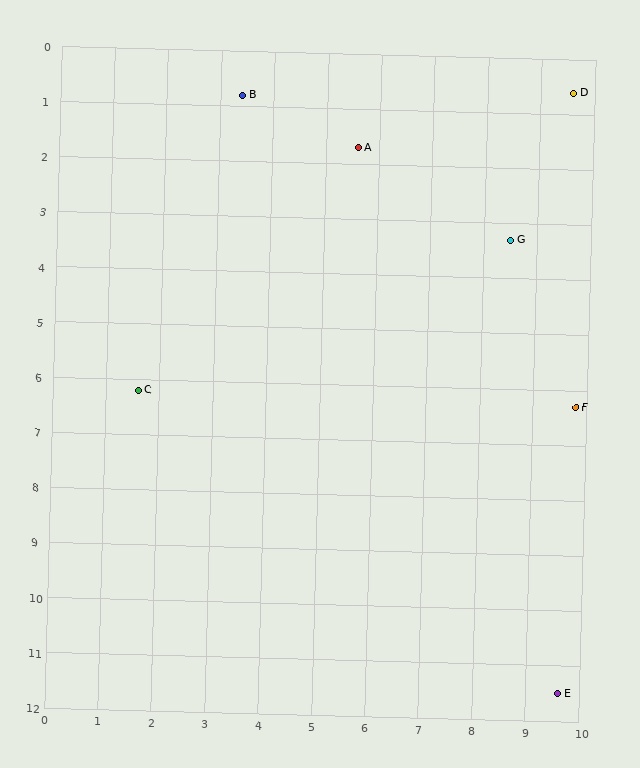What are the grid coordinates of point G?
Point G is at approximately (8.5, 3.3).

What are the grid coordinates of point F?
Point F is at approximately (9.8, 6.3).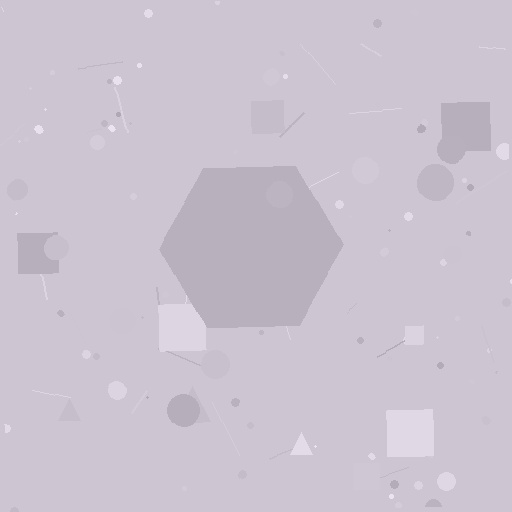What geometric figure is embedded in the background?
A hexagon is embedded in the background.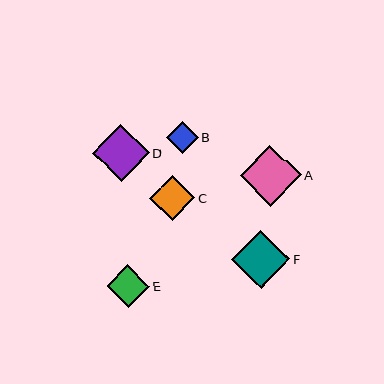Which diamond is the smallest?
Diamond B is the smallest with a size of approximately 32 pixels.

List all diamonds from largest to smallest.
From largest to smallest: A, F, D, C, E, B.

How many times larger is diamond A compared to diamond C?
Diamond A is approximately 1.4 times the size of diamond C.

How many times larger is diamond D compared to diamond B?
Diamond D is approximately 1.8 times the size of diamond B.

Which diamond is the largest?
Diamond A is the largest with a size of approximately 61 pixels.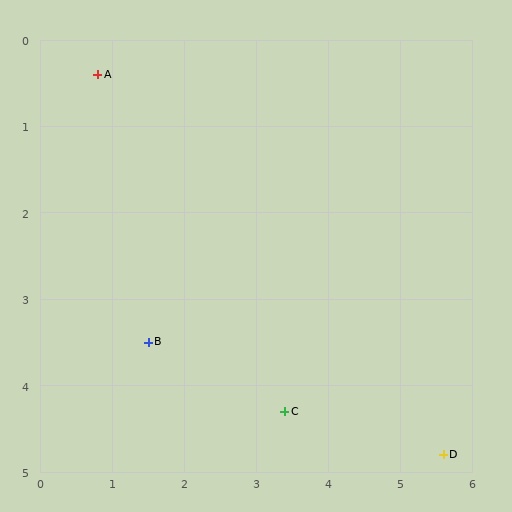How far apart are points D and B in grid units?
Points D and B are about 4.3 grid units apart.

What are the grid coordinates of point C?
Point C is at approximately (3.4, 4.3).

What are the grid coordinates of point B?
Point B is at approximately (1.5, 3.5).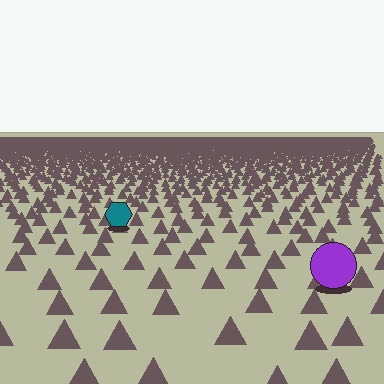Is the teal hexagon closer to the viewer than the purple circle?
No. The purple circle is closer — you can tell from the texture gradient: the ground texture is coarser near it.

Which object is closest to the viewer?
The purple circle is closest. The texture marks near it are larger and more spread out.